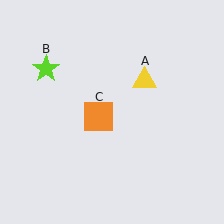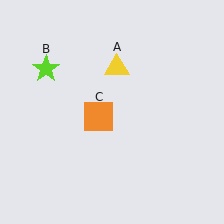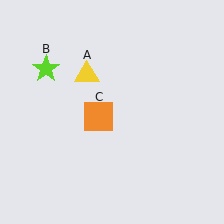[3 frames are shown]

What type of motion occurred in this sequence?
The yellow triangle (object A) rotated counterclockwise around the center of the scene.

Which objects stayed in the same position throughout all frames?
Lime star (object B) and orange square (object C) remained stationary.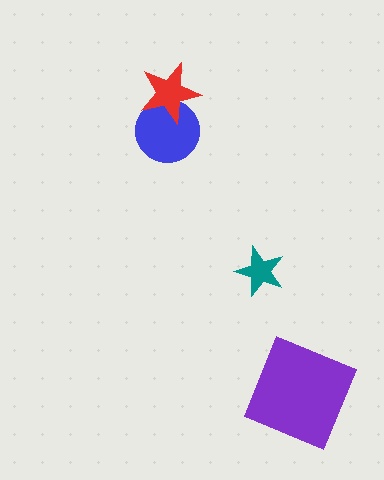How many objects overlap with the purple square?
0 objects overlap with the purple square.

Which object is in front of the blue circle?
The red star is in front of the blue circle.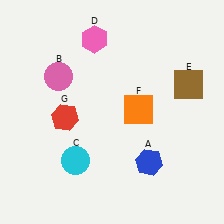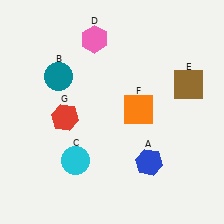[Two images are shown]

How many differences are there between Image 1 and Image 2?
There is 1 difference between the two images.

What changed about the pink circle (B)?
In Image 1, B is pink. In Image 2, it changed to teal.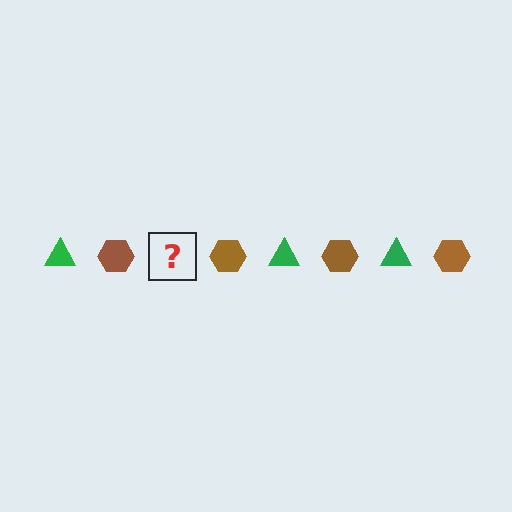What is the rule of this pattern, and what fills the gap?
The rule is that the pattern alternates between green triangle and brown hexagon. The gap should be filled with a green triangle.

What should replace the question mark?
The question mark should be replaced with a green triangle.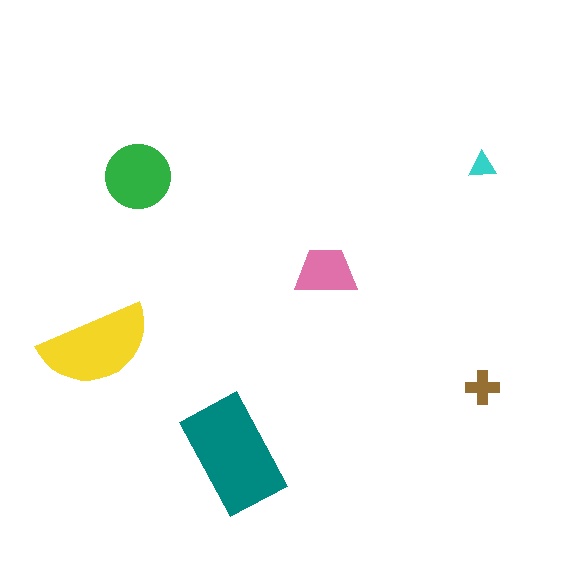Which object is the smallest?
The cyan triangle.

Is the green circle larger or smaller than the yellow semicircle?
Smaller.